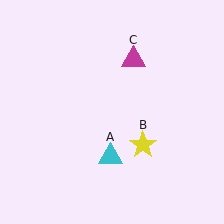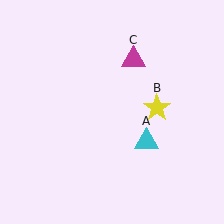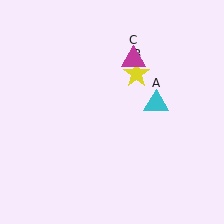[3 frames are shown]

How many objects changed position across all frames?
2 objects changed position: cyan triangle (object A), yellow star (object B).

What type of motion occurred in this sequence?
The cyan triangle (object A), yellow star (object B) rotated counterclockwise around the center of the scene.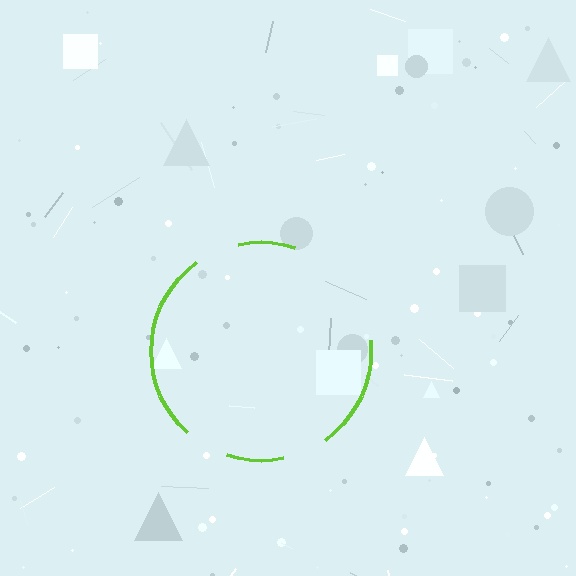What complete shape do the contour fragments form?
The contour fragments form a circle.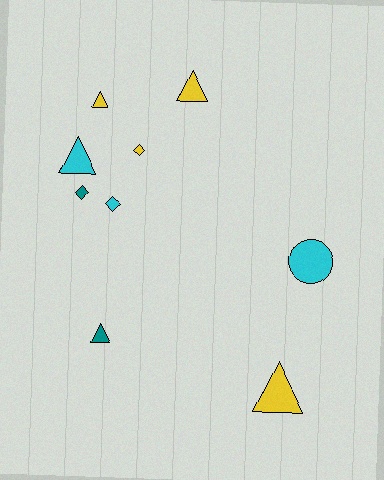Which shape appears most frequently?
Triangle, with 5 objects.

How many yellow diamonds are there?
There is 1 yellow diamond.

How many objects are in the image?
There are 9 objects.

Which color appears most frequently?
Yellow, with 4 objects.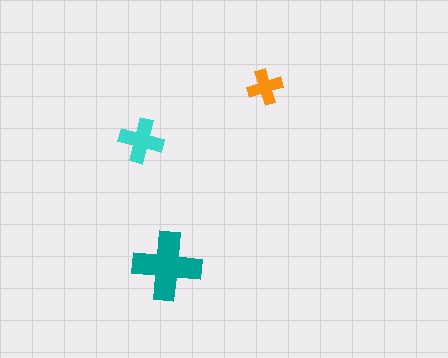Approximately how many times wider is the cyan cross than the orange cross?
About 1.5 times wider.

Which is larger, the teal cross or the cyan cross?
The teal one.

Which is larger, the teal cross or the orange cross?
The teal one.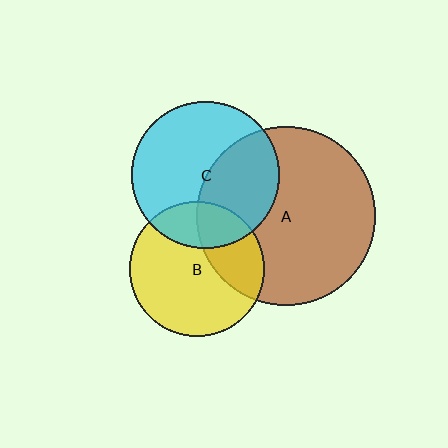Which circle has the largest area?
Circle A (brown).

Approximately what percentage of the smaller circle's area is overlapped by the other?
Approximately 30%.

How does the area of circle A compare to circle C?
Approximately 1.5 times.